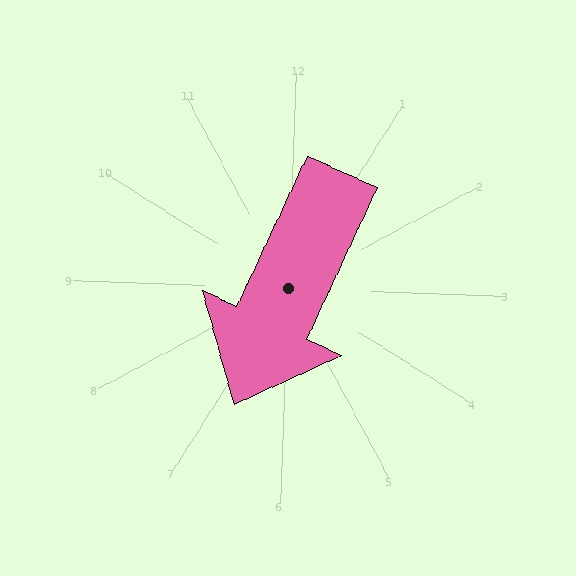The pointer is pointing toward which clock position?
Roughly 7 o'clock.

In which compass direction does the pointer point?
Southwest.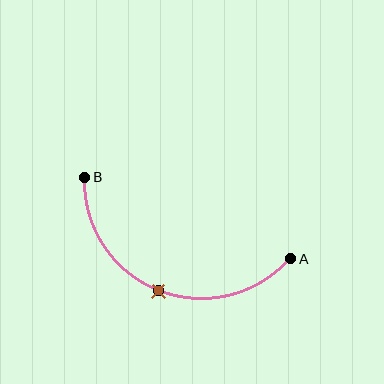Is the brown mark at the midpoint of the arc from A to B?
Yes. The brown mark lies on the arc at equal arc-length from both A and B — it is the arc midpoint.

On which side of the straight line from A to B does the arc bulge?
The arc bulges below the straight line connecting A and B.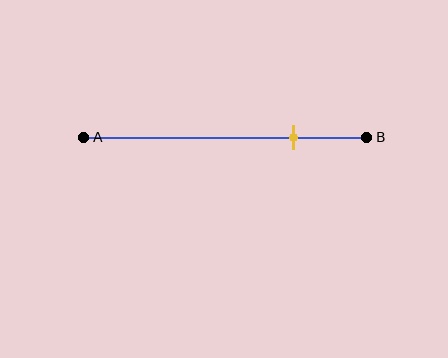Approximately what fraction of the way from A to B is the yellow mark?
The yellow mark is approximately 75% of the way from A to B.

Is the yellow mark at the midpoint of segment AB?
No, the mark is at about 75% from A, not at the 50% midpoint.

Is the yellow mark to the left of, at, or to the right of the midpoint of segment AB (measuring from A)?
The yellow mark is to the right of the midpoint of segment AB.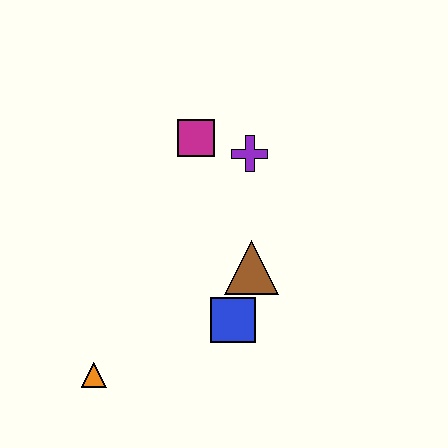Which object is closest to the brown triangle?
The blue square is closest to the brown triangle.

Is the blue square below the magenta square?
Yes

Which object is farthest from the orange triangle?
The purple cross is farthest from the orange triangle.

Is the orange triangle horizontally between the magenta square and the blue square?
No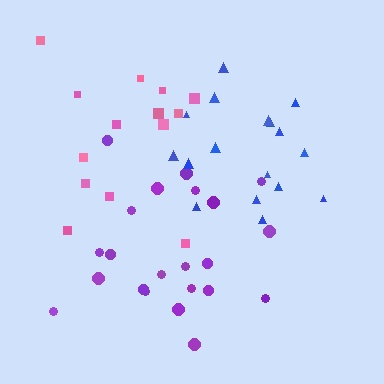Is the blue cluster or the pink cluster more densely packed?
Blue.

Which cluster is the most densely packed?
Purple.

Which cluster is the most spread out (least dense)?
Pink.